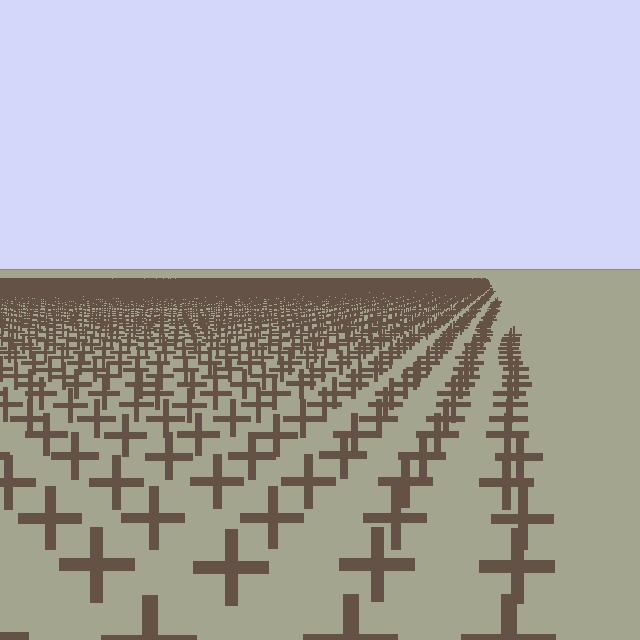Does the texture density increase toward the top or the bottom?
Density increases toward the top.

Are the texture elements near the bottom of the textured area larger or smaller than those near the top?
Larger. Near the bottom, elements are closer to the viewer and appear at a bigger on-screen size.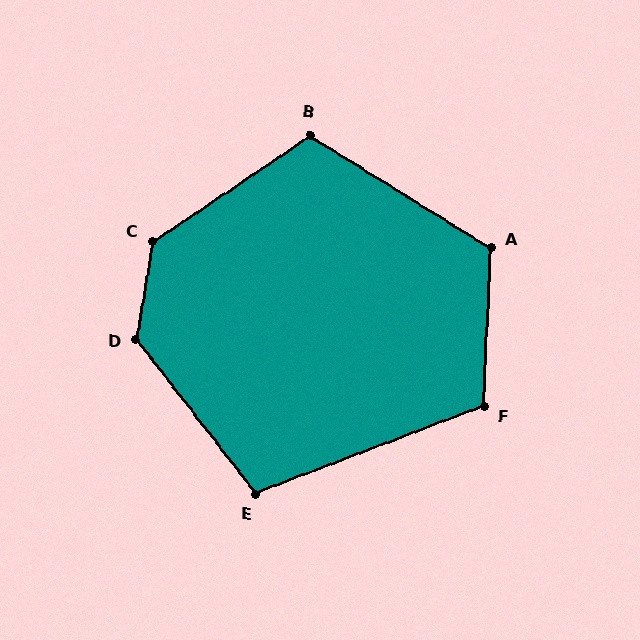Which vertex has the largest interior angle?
C, at approximately 134 degrees.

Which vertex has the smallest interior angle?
E, at approximately 107 degrees.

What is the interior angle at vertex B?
Approximately 114 degrees (obtuse).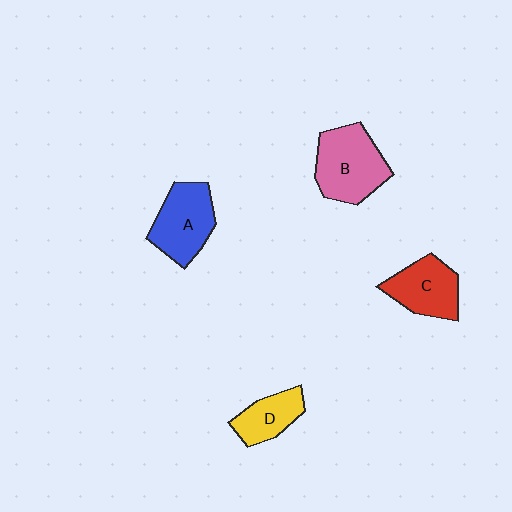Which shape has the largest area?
Shape B (pink).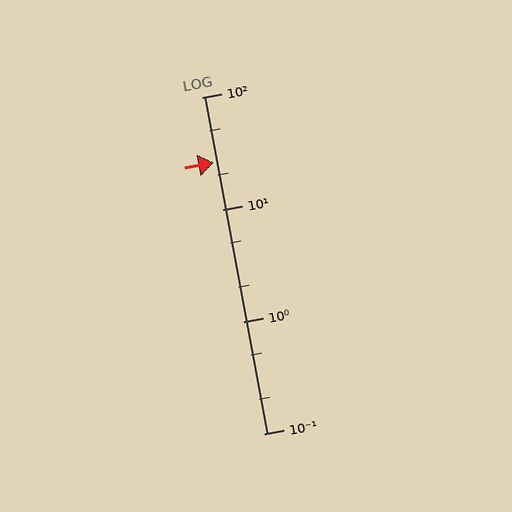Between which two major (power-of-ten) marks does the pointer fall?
The pointer is between 10 and 100.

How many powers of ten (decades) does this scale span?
The scale spans 3 decades, from 0.1 to 100.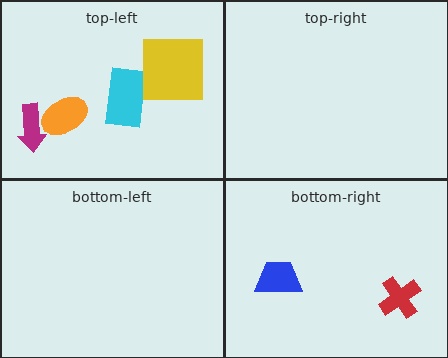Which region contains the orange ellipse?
The top-left region.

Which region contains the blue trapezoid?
The bottom-right region.